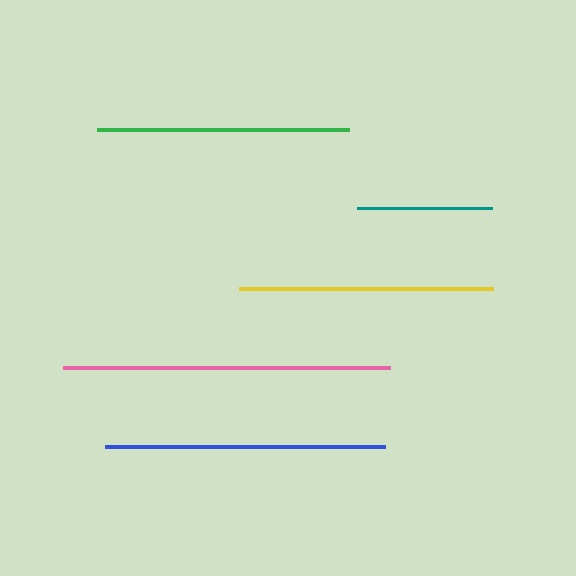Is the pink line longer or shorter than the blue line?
The pink line is longer than the blue line.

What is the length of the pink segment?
The pink segment is approximately 326 pixels long.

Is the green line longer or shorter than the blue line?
The blue line is longer than the green line.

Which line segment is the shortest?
The teal line is the shortest at approximately 135 pixels.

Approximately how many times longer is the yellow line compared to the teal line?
The yellow line is approximately 1.9 times the length of the teal line.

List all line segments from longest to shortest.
From longest to shortest: pink, blue, yellow, green, teal.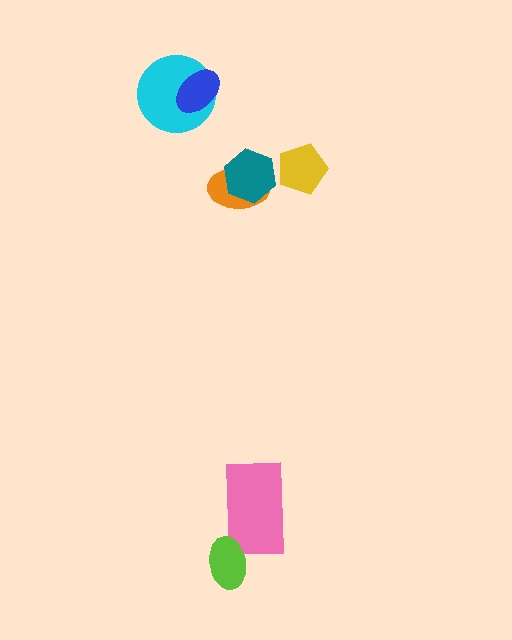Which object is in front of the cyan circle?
The blue ellipse is in front of the cyan circle.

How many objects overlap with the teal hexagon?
1 object overlaps with the teal hexagon.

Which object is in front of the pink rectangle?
The lime ellipse is in front of the pink rectangle.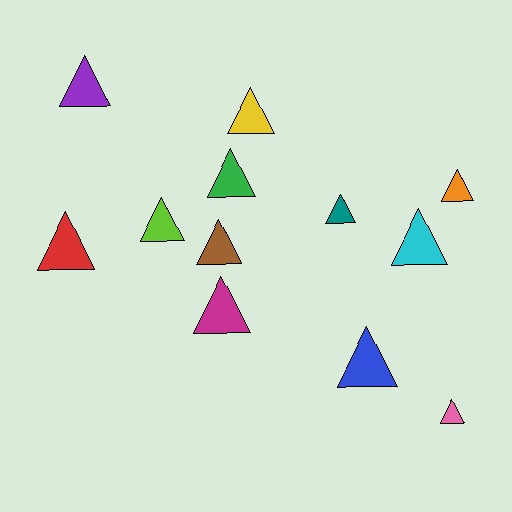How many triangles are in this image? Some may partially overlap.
There are 12 triangles.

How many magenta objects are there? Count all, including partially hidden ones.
There is 1 magenta object.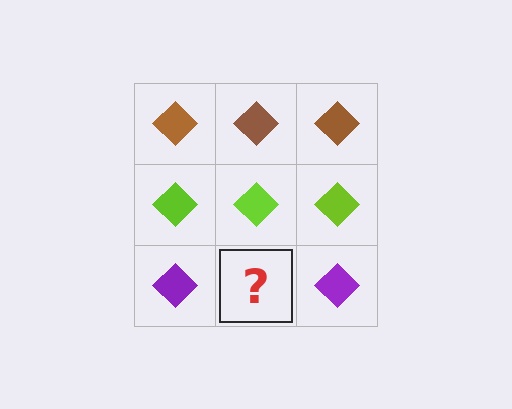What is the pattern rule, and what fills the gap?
The rule is that each row has a consistent color. The gap should be filled with a purple diamond.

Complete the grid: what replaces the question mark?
The question mark should be replaced with a purple diamond.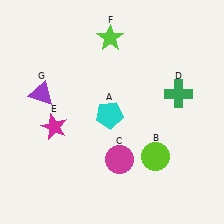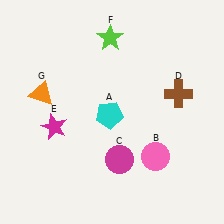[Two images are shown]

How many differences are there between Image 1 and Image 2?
There are 3 differences between the two images.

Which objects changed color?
B changed from lime to pink. D changed from green to brown. G changed from purple to orange.